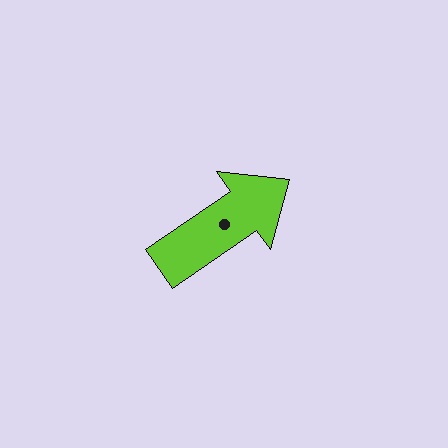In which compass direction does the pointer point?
Northeast.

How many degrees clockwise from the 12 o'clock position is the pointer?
Approximately 55 degrees.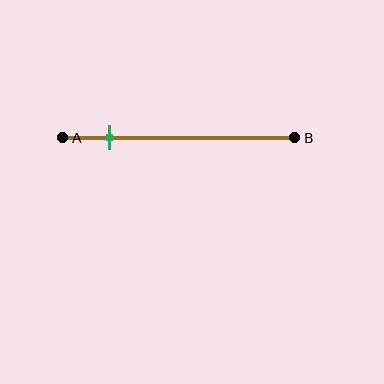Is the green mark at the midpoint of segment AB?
No, the mark is at about 20% from A, not at the 50% midpoint.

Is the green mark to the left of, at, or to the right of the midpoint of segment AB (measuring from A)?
The green mark is to the left of the midpoint of segment AB.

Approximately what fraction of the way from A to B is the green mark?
The green mark is approximately 20% of the way from A to B.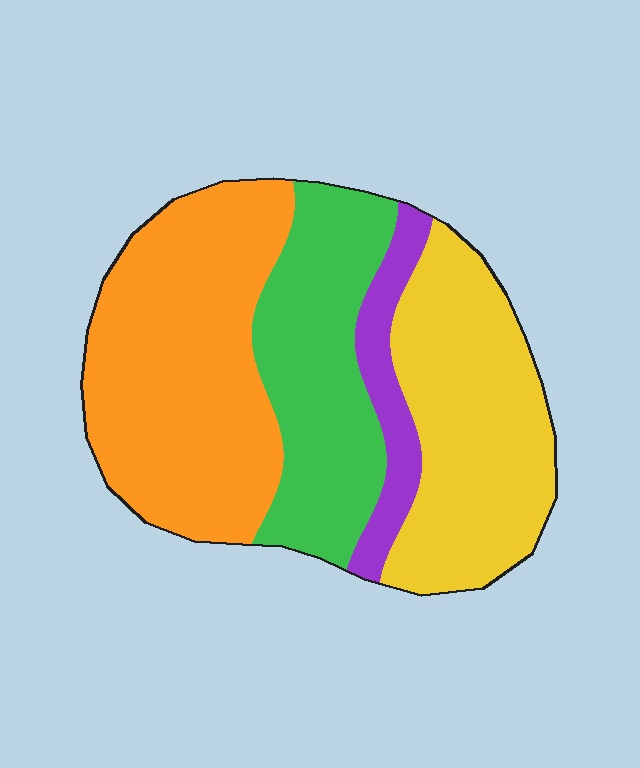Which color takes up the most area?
Orange, at roughly 40%.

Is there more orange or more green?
Orange.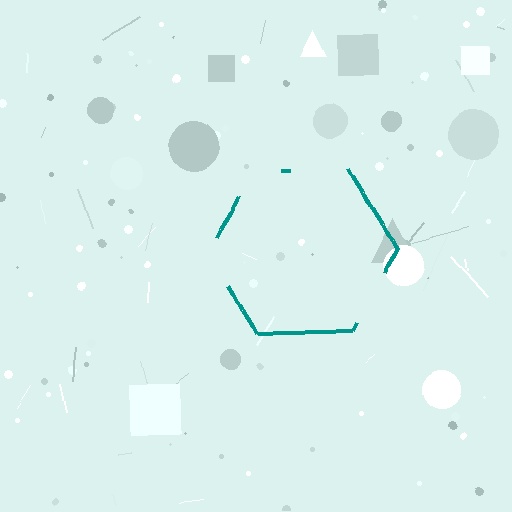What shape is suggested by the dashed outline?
The dashed outline suggests a hexagon.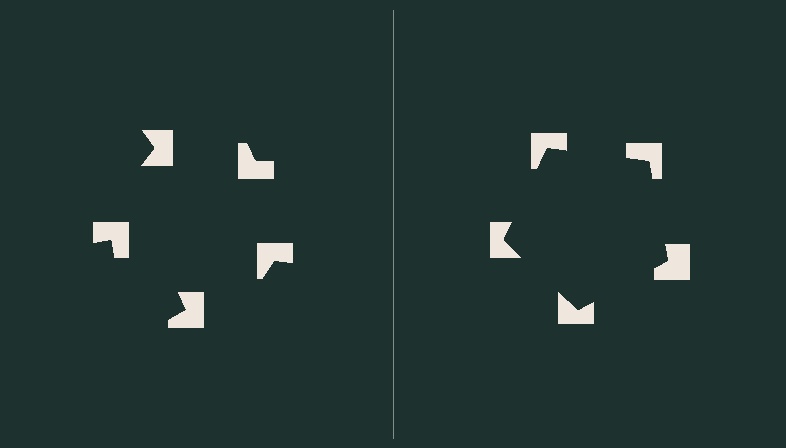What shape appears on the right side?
An illusory pentagon.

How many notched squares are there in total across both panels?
10 — 5 on each side.